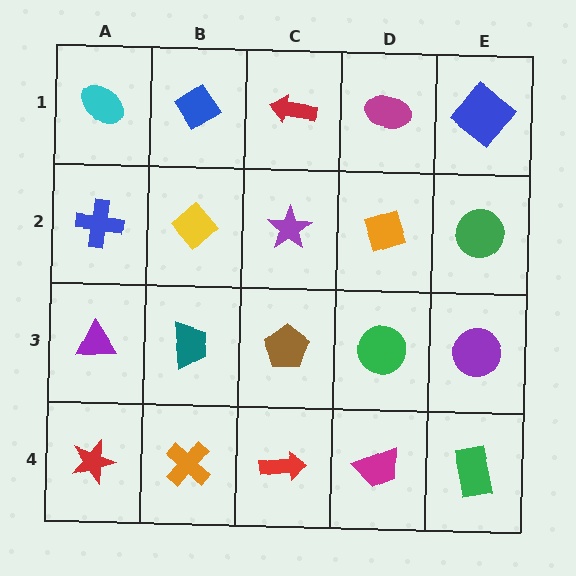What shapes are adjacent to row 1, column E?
A green circle (row 2, column E), a magenta ellipse (row 1, column D).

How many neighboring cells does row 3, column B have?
4.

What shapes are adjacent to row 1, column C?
A purple star (row 2, column C), a blue diamond (row 1, column B), a magenta ellipse (row 1, column D).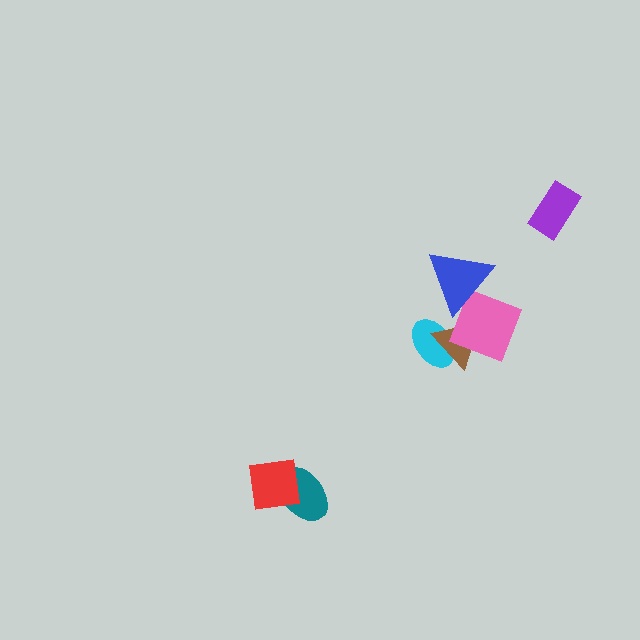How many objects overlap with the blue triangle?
1 object overlaps with the blue triangle.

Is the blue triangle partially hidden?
No, no other shape covers it.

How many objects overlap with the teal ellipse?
1 object overlaps with the teal ellipse.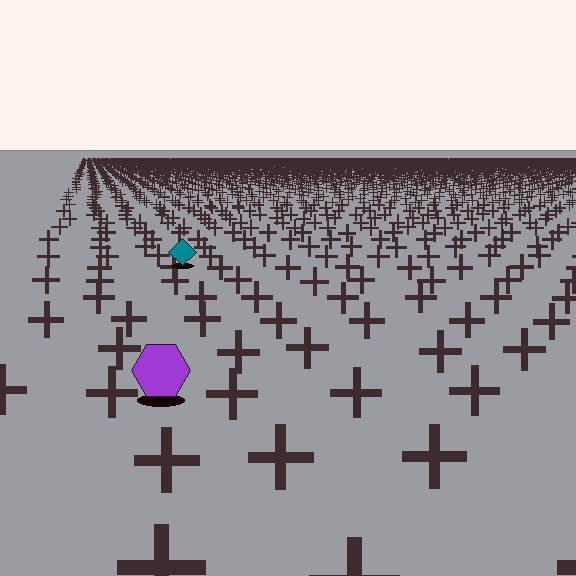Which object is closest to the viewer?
The purple hexagon is closest. The texture marks near it are larger and more spread out.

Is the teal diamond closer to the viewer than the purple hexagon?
No. The purple hexagon is closer — you can tell from the texture gradient: the ground texture is coarser near it.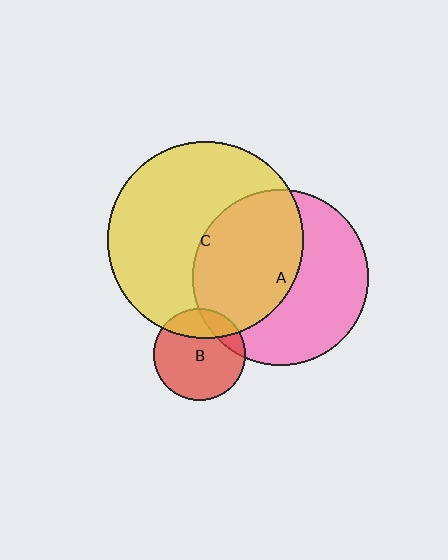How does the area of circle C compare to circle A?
Approximately 1.2 times.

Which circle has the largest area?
Circle C (yellow).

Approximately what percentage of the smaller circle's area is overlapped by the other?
Approximately 50%.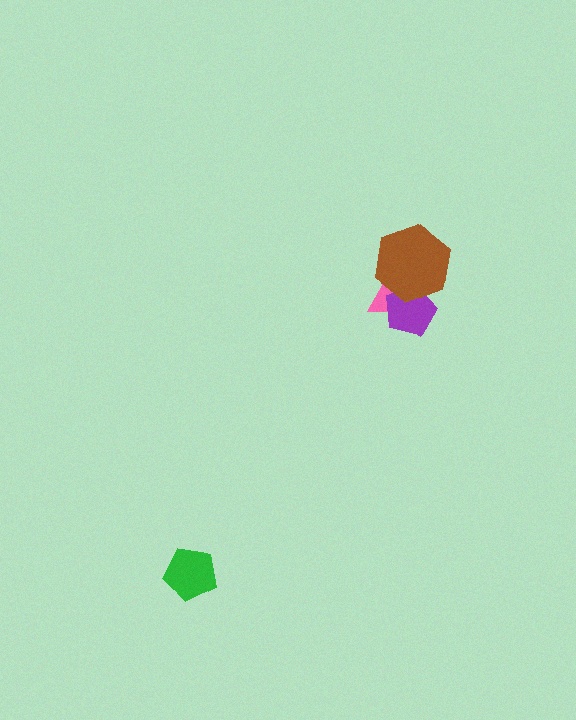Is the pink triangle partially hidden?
Yes, it is partially covered by another shape.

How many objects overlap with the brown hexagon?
2 objects overlap with the brown hexagon.